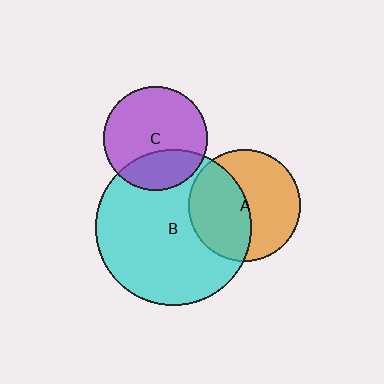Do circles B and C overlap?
Yes.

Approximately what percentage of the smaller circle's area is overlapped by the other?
Approximately 30%.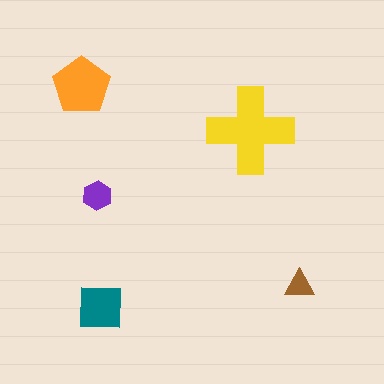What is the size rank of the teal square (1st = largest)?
3rd.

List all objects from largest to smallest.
The yellow cross, the orange pentagon, the teal square, the purple hexagon, the brown triangle.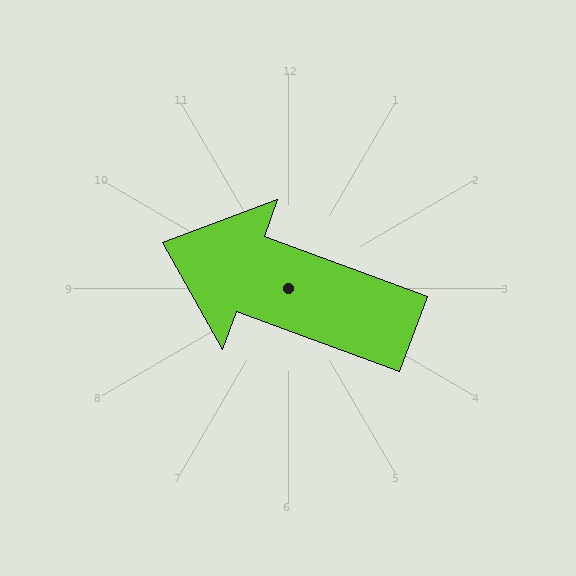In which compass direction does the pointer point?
West.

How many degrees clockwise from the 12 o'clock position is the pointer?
Approximately 290 degrees.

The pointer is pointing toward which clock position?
Roughly 10 o'clock.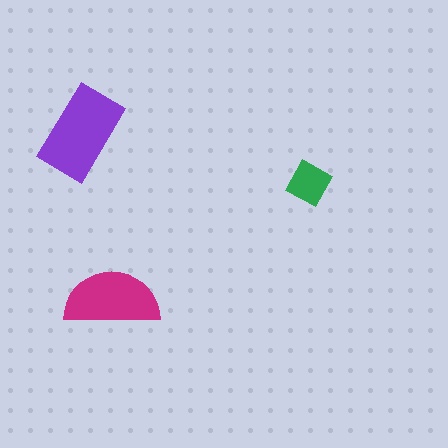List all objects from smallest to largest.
The green square, the magenta semicircle, the purple rectangle.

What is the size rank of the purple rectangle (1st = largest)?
1st.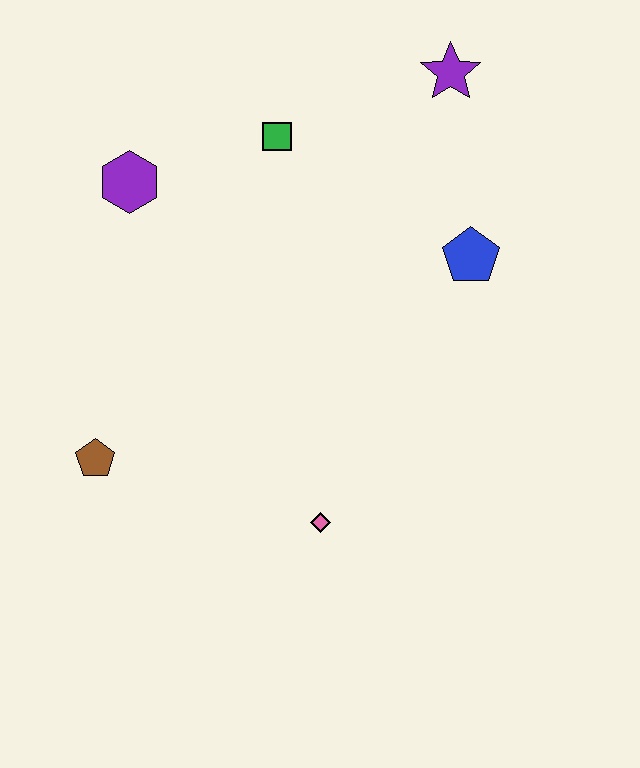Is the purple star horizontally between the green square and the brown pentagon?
No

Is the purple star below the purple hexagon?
No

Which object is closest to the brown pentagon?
The pink diamond is closest to the brown pentagon.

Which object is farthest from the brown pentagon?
The purple star is farthest from the brown pentagon.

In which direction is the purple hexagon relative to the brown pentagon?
The purple hexagon is above the brown pentagon.